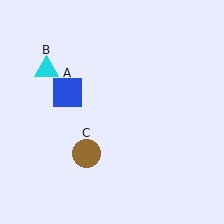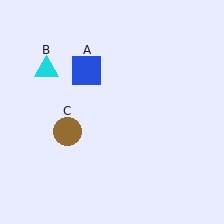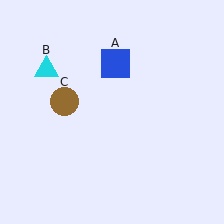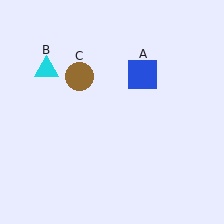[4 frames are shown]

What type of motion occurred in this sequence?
The blue square (object A), brown circle (object C) rotated clockwise around the center of the scene.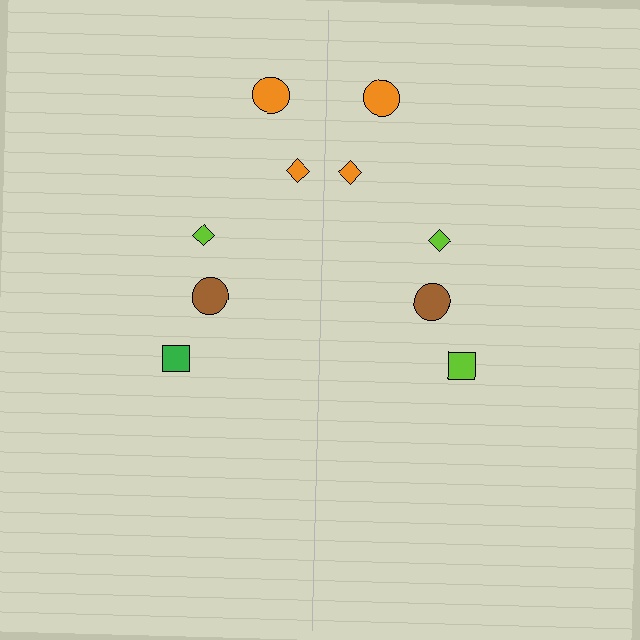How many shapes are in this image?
There are 10 shapes in this image.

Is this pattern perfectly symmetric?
No, the pattern is not perfectly symmetric. The lime square on the right side breaks the symmetry — its mirror counterpart is green.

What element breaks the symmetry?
The lime square on the right side breaks the symmetry — its mirror counterpart is green.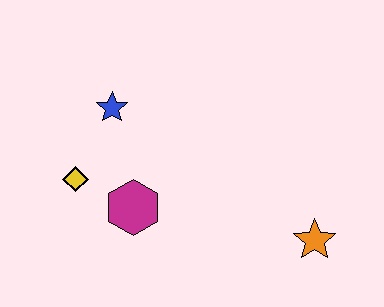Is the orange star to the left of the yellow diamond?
No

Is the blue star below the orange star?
No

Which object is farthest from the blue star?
The orange star is farthest from the blue star.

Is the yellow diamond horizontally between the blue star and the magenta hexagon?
No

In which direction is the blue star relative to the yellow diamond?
The blue star is above the yellow diamond.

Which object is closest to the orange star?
The magenta hexagon is closest to the orange star.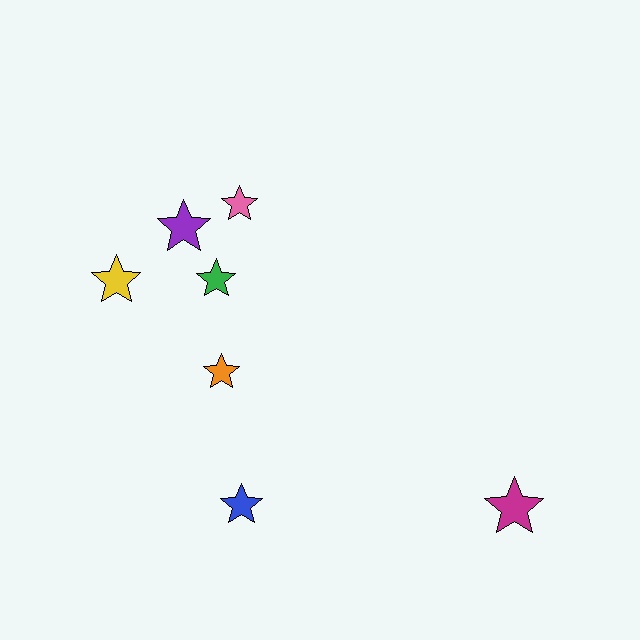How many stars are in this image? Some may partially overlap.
There are 7 stars.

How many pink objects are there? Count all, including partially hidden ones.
There is 1 pink object.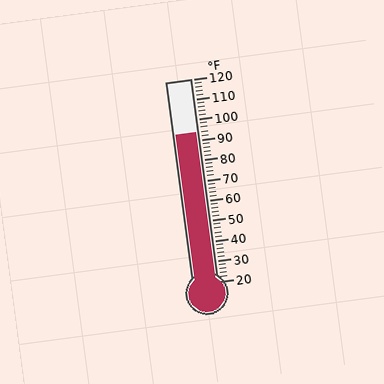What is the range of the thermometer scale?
The thermometer scale ranges from 20°F to 120°F.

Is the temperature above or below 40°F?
The temperature is above 40°F.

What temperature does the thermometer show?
The thermometer shows approximately 94°F.